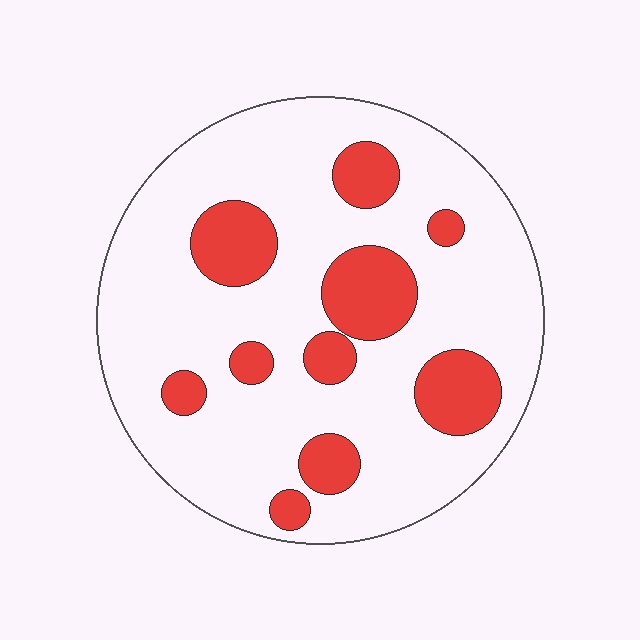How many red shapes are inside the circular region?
10.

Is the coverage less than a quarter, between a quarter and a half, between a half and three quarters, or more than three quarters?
Less than a quarter.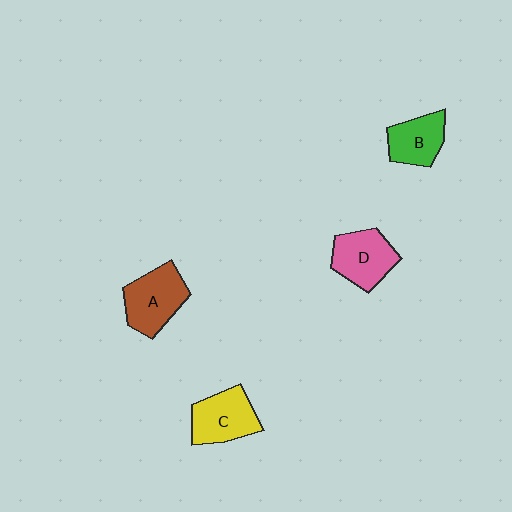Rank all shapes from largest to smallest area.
From largest to smallest: A (brown), D (pink), C (yellow), B (green).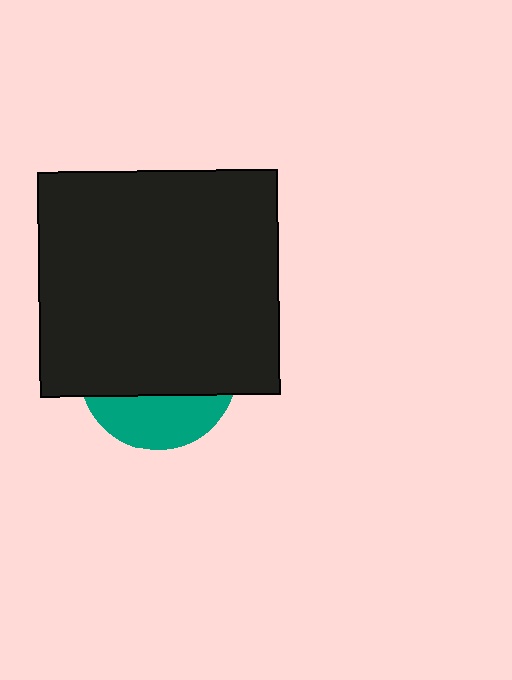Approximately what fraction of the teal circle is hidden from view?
Roughly 70% of the teal circle is hidden behind the black rectangle.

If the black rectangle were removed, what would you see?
You would see the complete teal circle.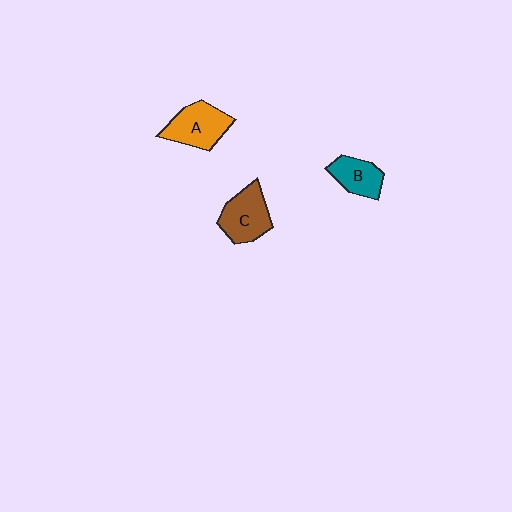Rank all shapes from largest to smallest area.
From largest to smallest: C (brown), A (orange), B (teal).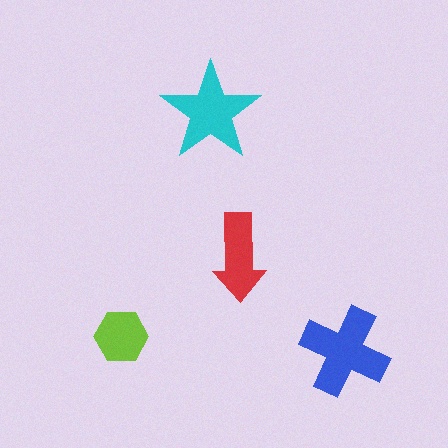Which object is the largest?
The blue cross.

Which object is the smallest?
The lime hexagon.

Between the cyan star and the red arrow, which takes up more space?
The cyan star.